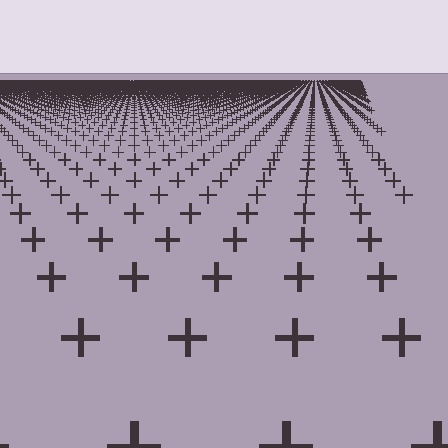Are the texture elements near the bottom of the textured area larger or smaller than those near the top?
Larger. Near the bottom, elements are closer to the viewer and appear at a bigger on-screen size.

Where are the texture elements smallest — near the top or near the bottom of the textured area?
Near the top.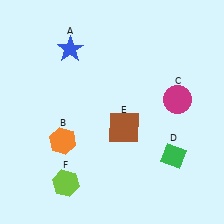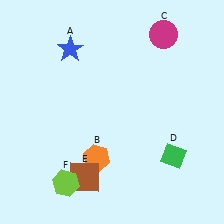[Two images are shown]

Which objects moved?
The objects that moved are: the orange hexagon (B), the magenta circle (C), the brown square (E).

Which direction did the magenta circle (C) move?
The magenta circle (C) moved up.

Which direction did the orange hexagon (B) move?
The orange hexagon (B) moved right.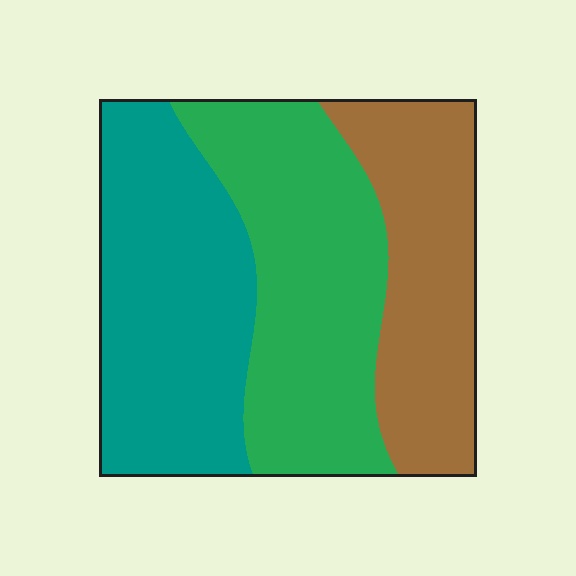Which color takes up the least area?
Brown, at roughly 25%.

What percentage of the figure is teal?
Teal takes up about three eighths (3/8) of the figure.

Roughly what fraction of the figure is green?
Green covers roughly 35% of the figure.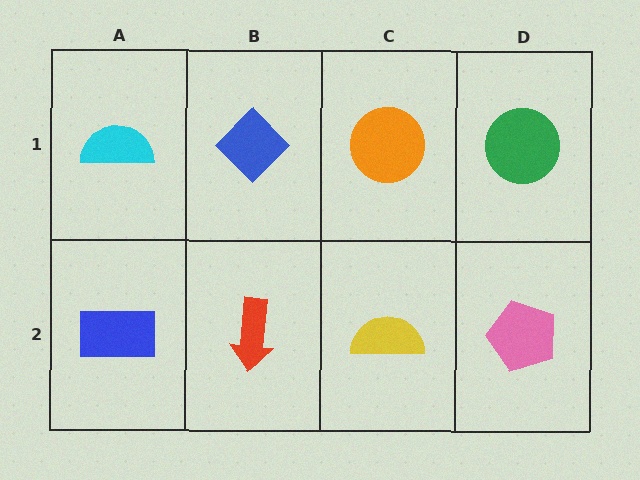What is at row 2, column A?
A blue rectangle.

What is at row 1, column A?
A cyan semicircle.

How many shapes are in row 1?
4 shapes.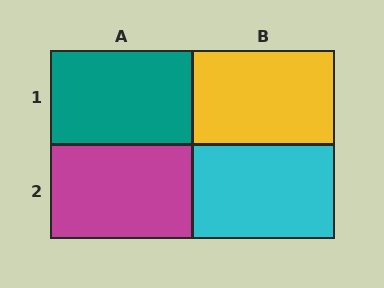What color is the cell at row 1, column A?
Teal.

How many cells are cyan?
1 cell is cyan.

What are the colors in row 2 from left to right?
Magenta, cyan.